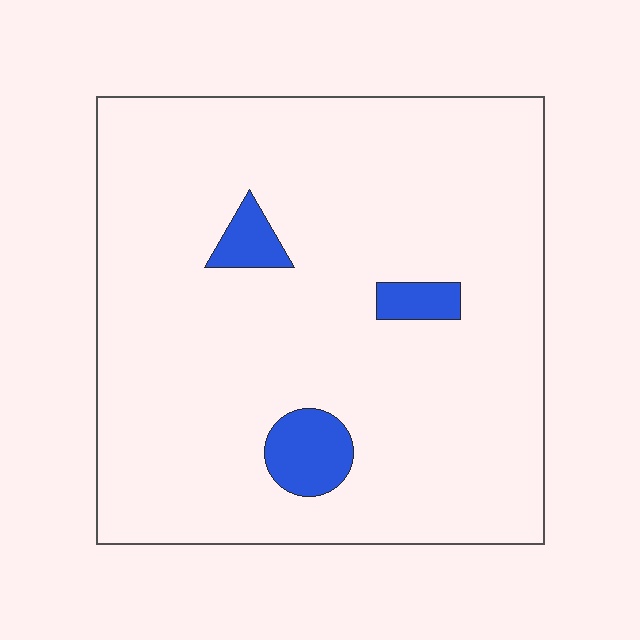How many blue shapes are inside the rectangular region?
3.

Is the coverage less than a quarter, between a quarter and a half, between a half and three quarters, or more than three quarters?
Less than a quarter.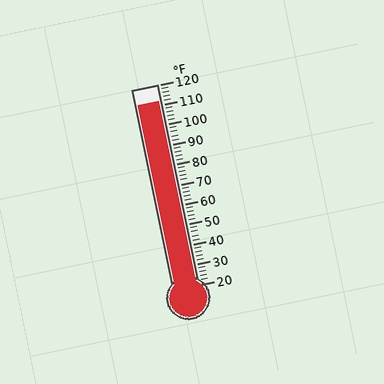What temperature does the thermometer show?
The thermometer shows approximately 112°F.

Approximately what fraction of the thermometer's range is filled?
The thermometer is filled to approximately 90% of its range.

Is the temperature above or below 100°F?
The temperature is above 100°F.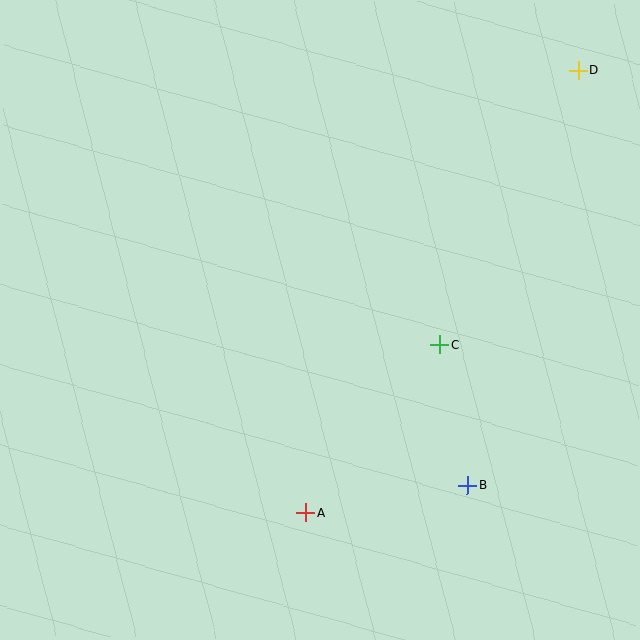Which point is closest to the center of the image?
Point C at (439, 344) is closest to the center.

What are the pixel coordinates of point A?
Point A is at (306, 513).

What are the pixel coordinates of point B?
Point B is at (467, 485).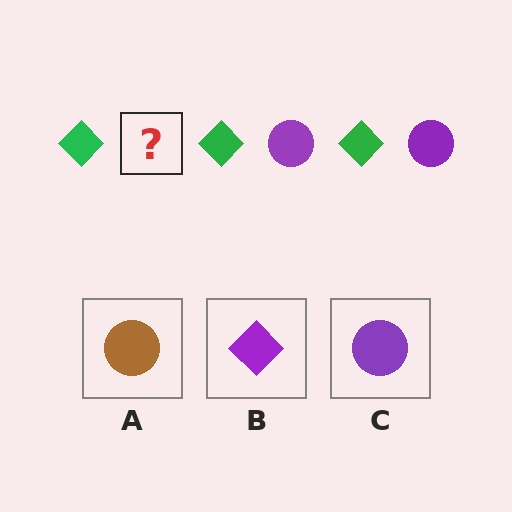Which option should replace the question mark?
Option C.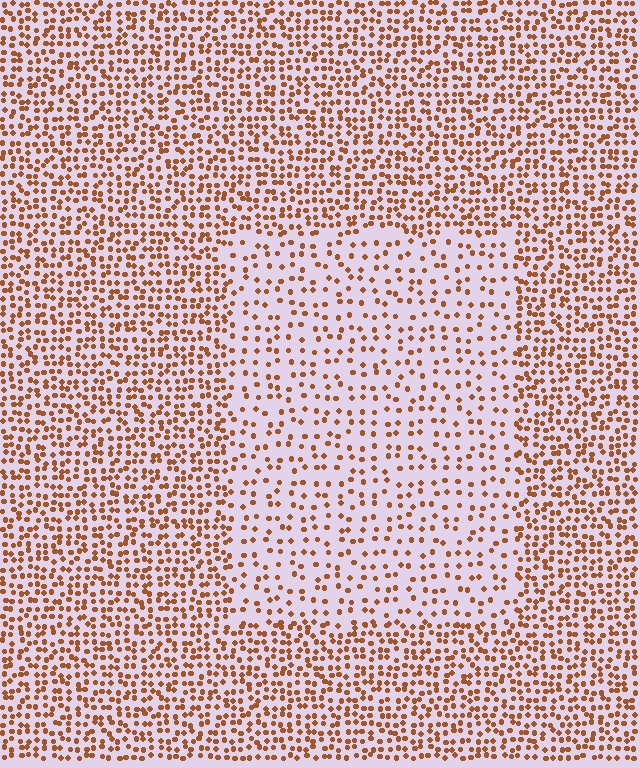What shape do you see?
I see a rectangle.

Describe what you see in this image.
The image contains small brown elements arranged at two different densities. A rectangle-shaped region is visible where the elements are less densely packed than the surrounding area.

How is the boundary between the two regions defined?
The boundary is defined by a change in element density (approximately 2.1x ratio). All elements are the same color, size, and shape.